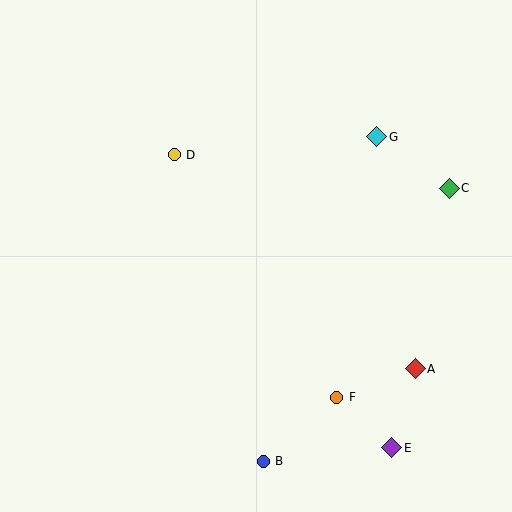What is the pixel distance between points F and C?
The distance between F and C is 237 pixels.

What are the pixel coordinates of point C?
Point C is at (449, 188).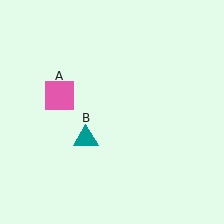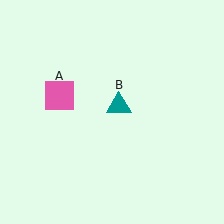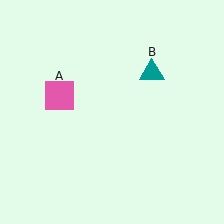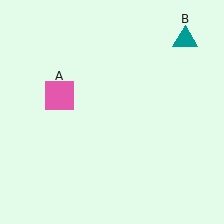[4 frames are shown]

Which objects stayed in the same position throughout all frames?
Pink square (object A) remained stationary.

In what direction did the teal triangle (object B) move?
The teal triangle (object B) moved up and to the right.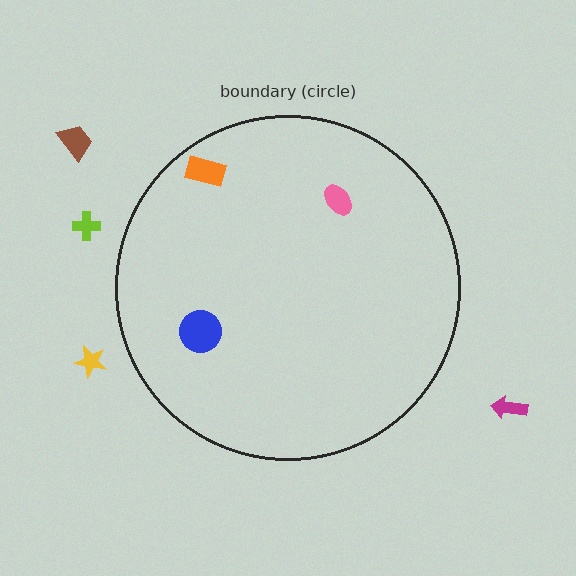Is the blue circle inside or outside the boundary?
Inside.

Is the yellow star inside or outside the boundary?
Outside.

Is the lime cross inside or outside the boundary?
Outside.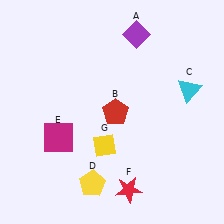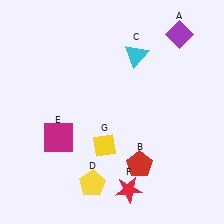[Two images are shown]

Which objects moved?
The objects that moved are: the purple diamond (A), the red pentagon (B), the cyan triangle (C).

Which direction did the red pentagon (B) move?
The red pentagon (B) moved down.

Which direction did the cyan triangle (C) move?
The cyan triangle (C) moved left.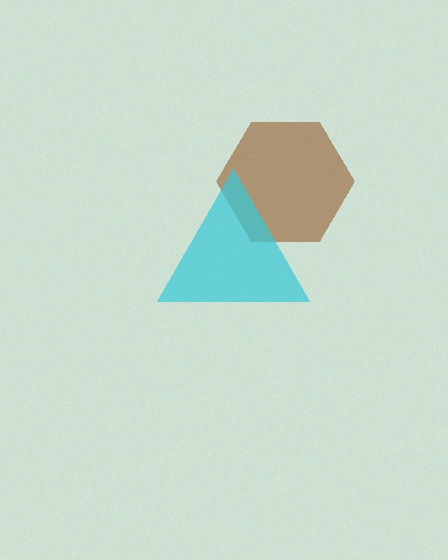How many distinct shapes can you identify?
There are 2 distinct shapes: a brown hexagon, a cyan triangle.